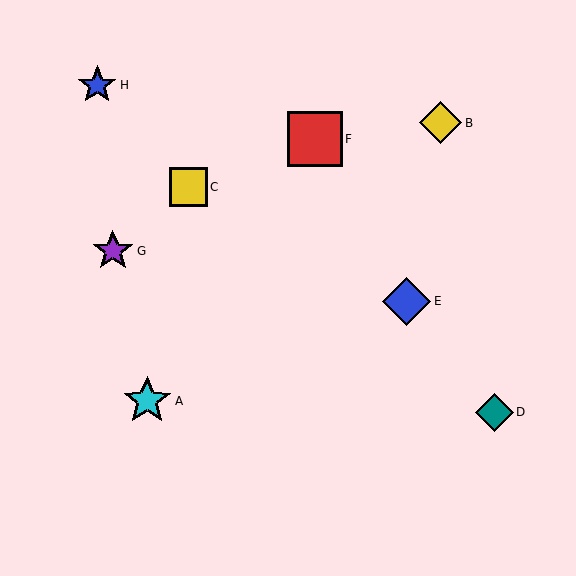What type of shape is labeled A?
Shape A is a cyan star.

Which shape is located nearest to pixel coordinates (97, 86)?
The blue star (labeled H) at (97, 85) is nearest to that location.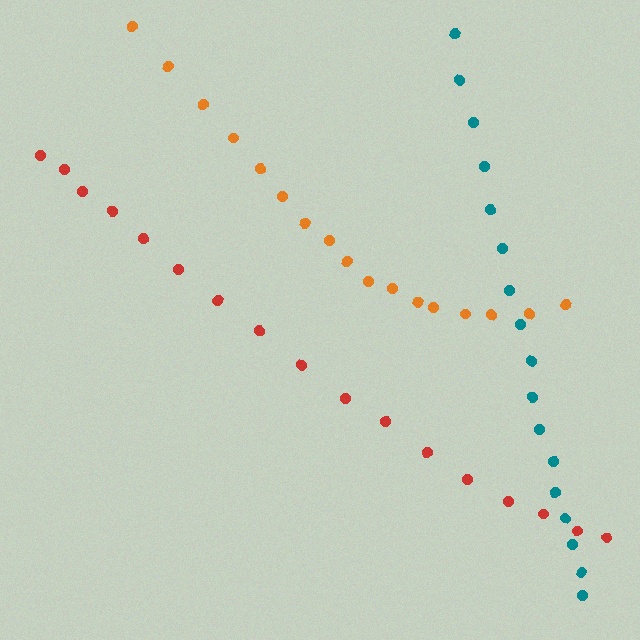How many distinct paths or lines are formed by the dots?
There are 3 distinct paths.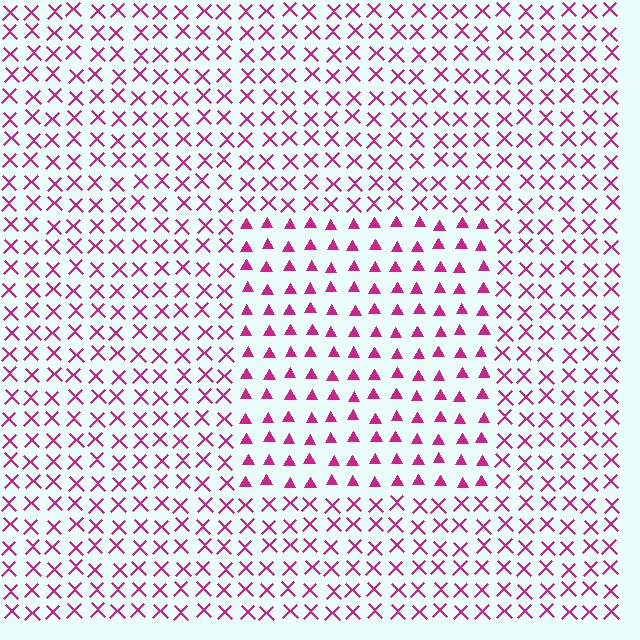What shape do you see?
I see a rectangle.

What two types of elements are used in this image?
The image uses triangles inside the rectangle region and X marks outside it.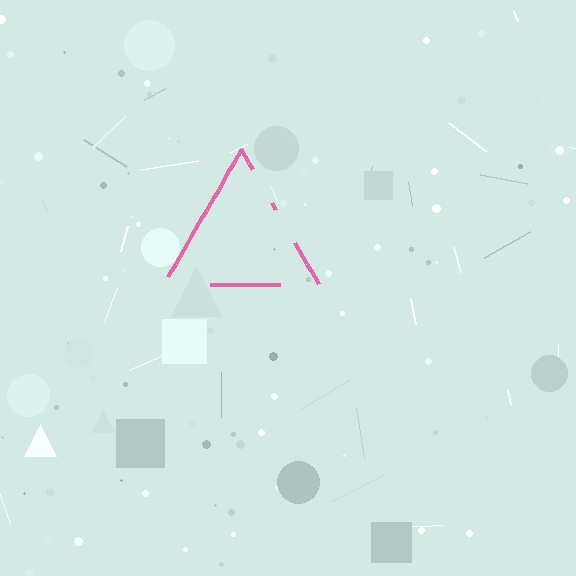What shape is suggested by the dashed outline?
The dashed outline suggests a triangle.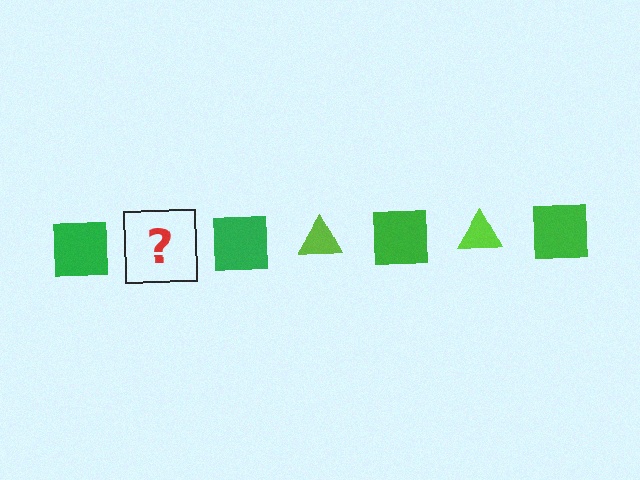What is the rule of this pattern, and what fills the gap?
The rule is that the pattern alternates between green square and lime triangle. The gap should be filled with a lime triangle.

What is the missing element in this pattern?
The missing element is a lime triangle.